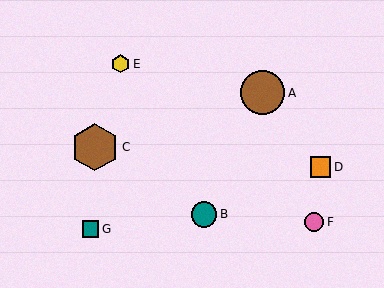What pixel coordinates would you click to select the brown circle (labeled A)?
Click at (262, 93) to select the brown circle A.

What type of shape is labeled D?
Shape D is an orange square.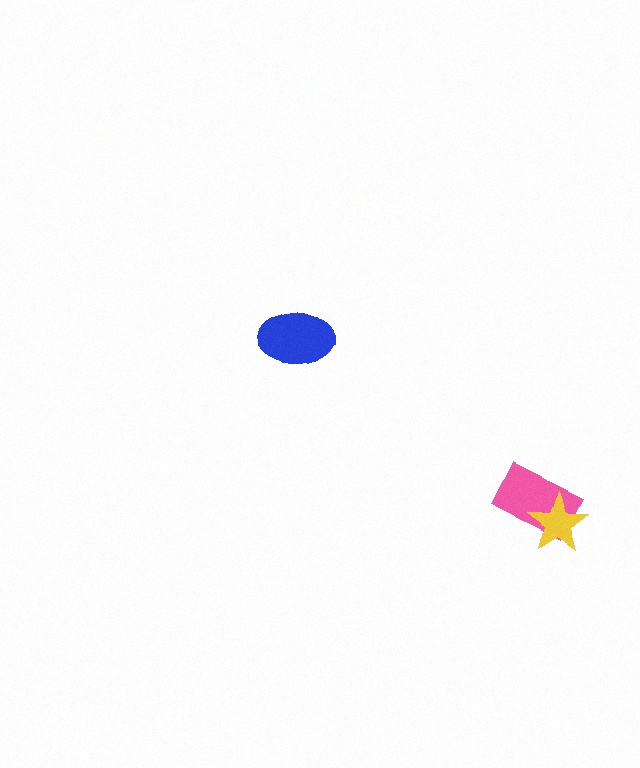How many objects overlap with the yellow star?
1 object overlaps with the yellow star.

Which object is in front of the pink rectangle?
The yellow star is in front of the pink rectangle.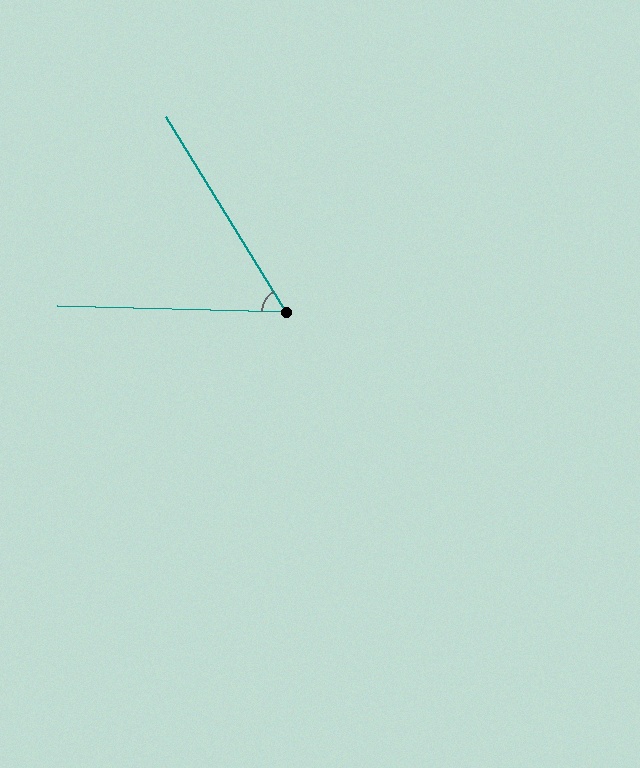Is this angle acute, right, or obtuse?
It is acute.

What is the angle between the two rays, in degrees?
Approximately 57 degrees.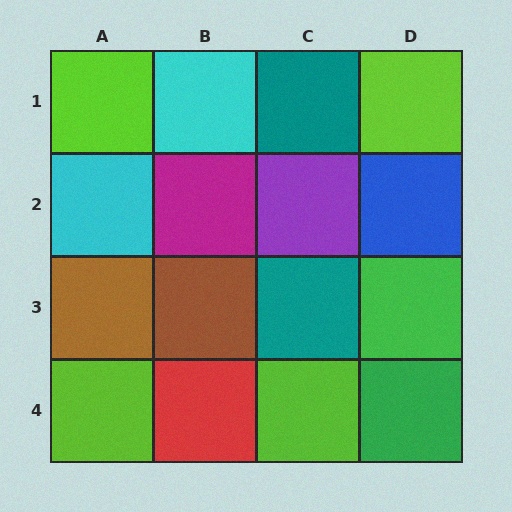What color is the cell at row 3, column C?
Teal.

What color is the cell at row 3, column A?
Brown.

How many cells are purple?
1 cell is purple.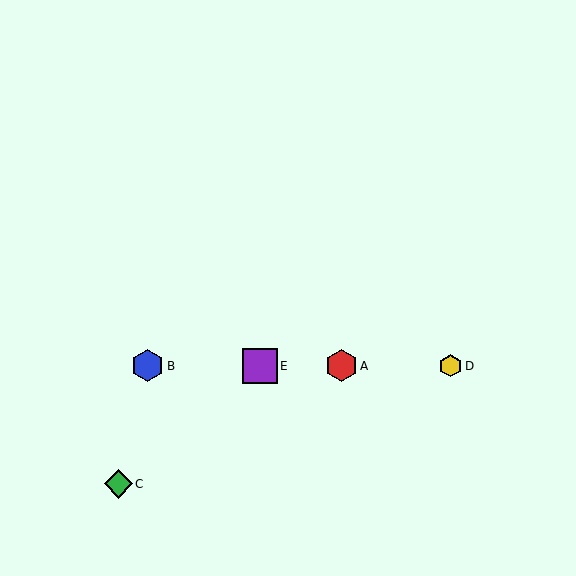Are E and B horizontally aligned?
Yes, both are at y≈366.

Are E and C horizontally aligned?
No, E is at y≈366 and C is at y≈484.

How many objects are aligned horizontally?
4 objects (A, B, D, E) are aligned horizontally.